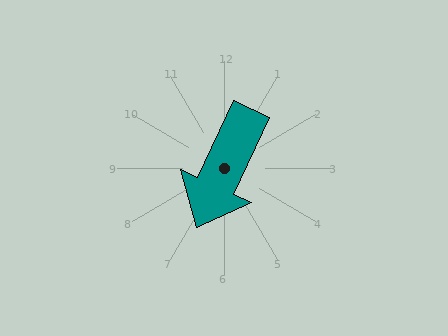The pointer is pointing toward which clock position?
Roughly 7 o'clock.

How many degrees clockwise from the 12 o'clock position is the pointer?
Approximately 205 degrees.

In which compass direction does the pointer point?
Southwest.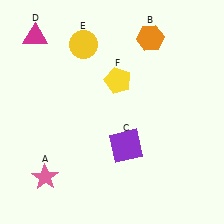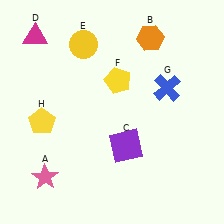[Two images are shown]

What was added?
A blue cross (G), a yellow pentagon (H) were added in Image 2.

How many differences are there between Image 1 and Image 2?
There are 2 differences between the two images.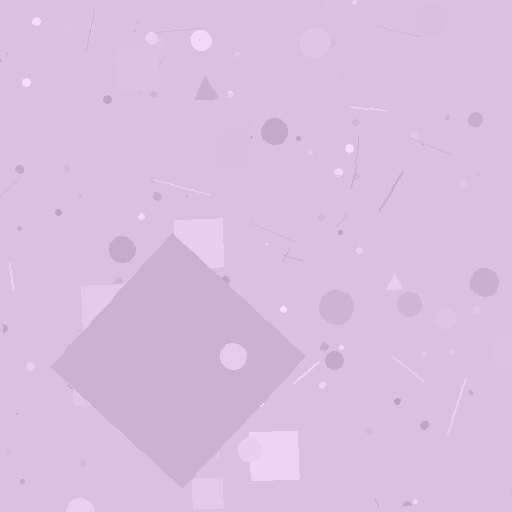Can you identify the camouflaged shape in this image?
The camouflaged shape is a diamond.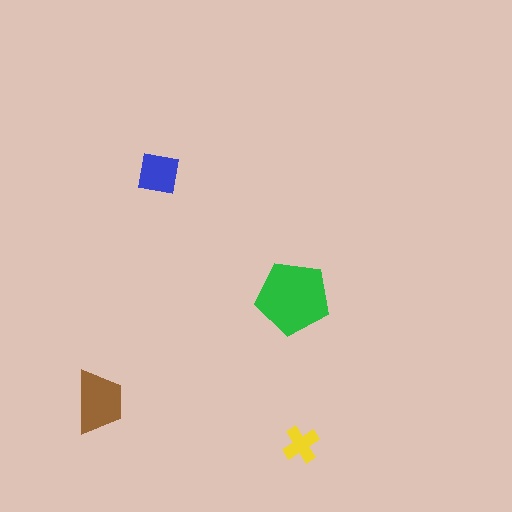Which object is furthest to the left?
The brown trapezoid is leftmost.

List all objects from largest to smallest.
The green pentagon, the brown trapezoid, the blue square, the yellow cross.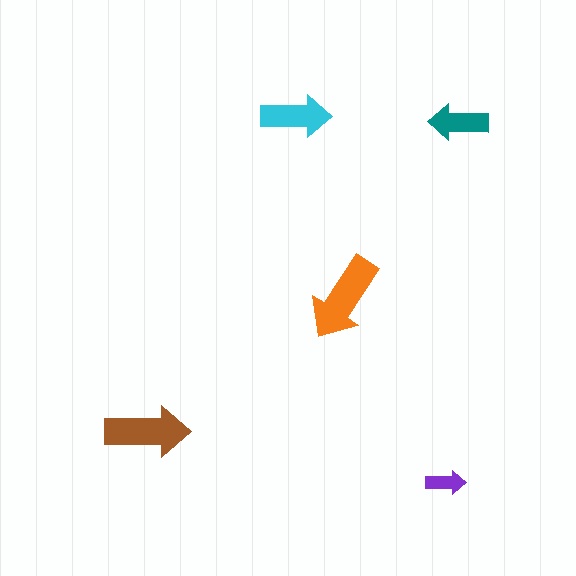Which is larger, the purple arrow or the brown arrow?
The brown one.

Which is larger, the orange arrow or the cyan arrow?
The orange one.